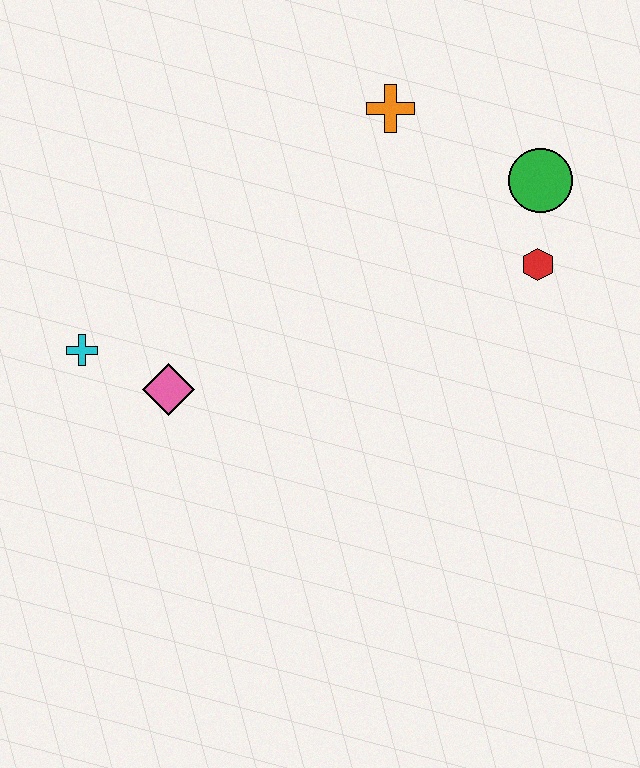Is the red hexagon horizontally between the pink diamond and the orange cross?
No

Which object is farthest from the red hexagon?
The cyan cross is farthest from the red hexagon.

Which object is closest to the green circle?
The red hexagon is closest to the green circle.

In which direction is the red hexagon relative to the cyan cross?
The red hexagon is to the right of the cyan cross.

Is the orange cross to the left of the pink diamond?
No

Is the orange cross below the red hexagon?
No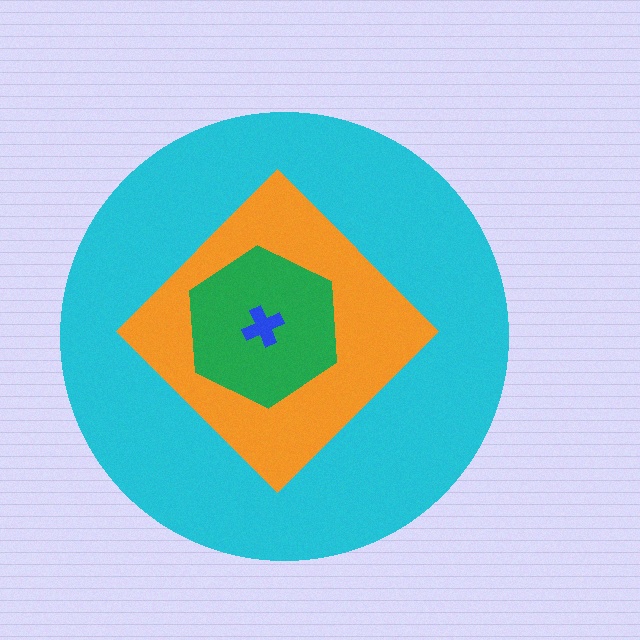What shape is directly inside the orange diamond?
The green hexagon.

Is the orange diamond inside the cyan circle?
Yes.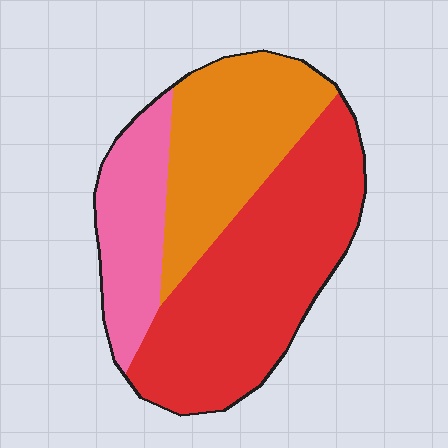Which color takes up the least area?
Pink, at roughly 20%.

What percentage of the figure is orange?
Orange takes up about one third (1/3) of the figure.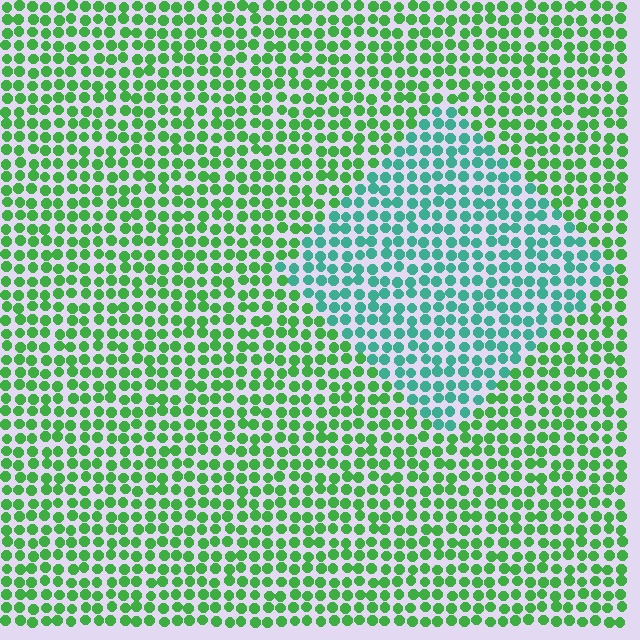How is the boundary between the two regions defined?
The boundary is defined purely by a slight shift in hue (about 42 degrees). Spacing, size, and orientation are identical on both sides.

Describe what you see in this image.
The image is filled with small green elements in a uniform arrangement. A diamond-shaped region is visible where the elements are tinted to a slightly different hue, forming a subtle color boundary.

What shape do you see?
I see a diamond.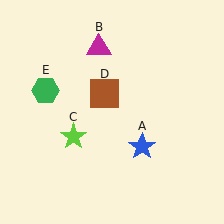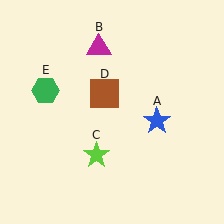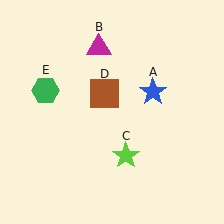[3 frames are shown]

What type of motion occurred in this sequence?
The blue star (object A), lime star (object C) rotated counterclockwise around the center of the scene.